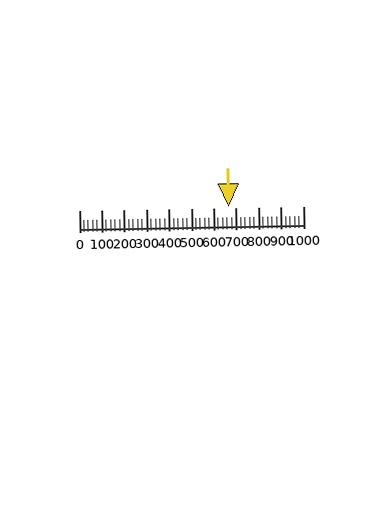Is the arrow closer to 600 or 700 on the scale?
The arrow is closer to 700.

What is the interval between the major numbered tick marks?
The major tick marks are spaced 100 units apart.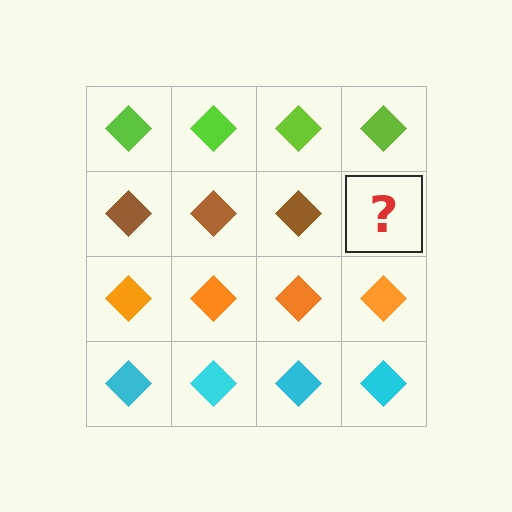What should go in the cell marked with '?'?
The missing cell should contain a brown diamond.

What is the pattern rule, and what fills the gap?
The rule is that each row has a consistent color. The gap should be filled with a brown diamond.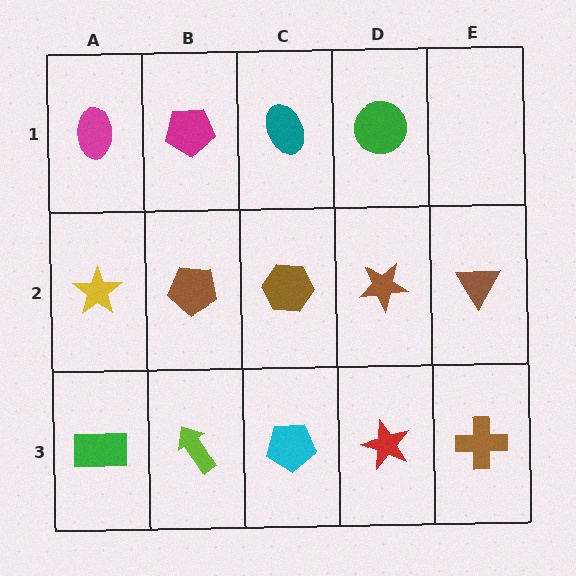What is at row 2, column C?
A brown hexagon.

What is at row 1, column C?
A teal ellipse.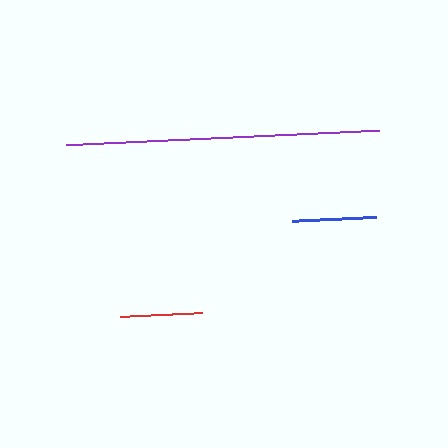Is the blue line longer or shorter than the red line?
The blue line is longer than the red line.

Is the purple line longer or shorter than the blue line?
The purple line is longer than the blue line.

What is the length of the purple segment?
The purple segment is approximately 313 pixels long.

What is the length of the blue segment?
The blue segment is approximately 84 pixels long.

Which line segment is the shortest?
The red line is the shortest at approximately 82 pixels.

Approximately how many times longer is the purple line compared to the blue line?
The purple line is approximately 3.7 times the length of the blue line.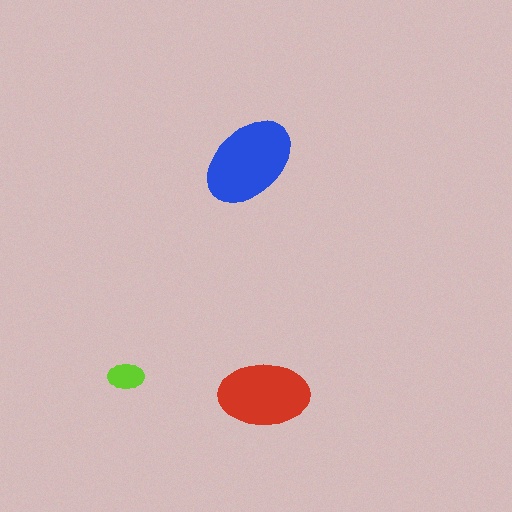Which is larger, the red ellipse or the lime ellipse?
The red one.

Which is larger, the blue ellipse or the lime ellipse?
The blue one.